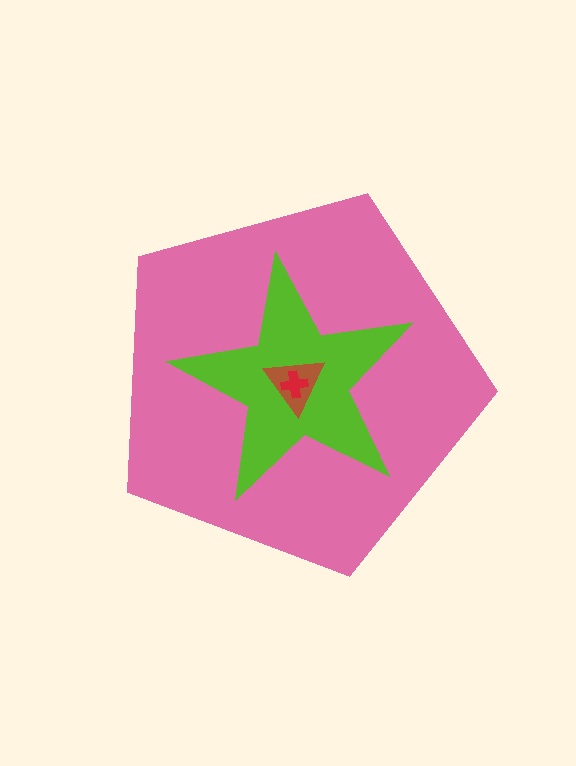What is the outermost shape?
The pink pentagon.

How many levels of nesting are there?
4.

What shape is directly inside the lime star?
The brown triangle.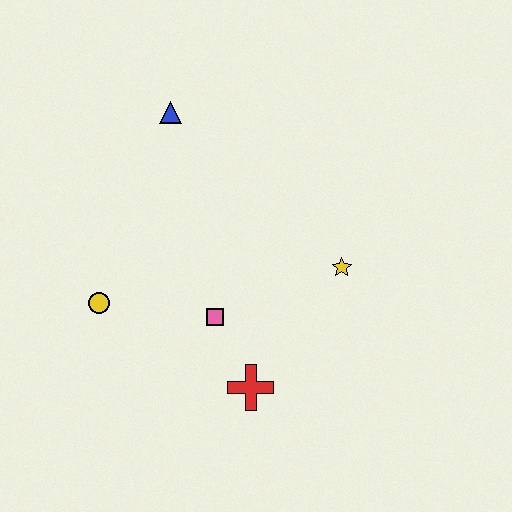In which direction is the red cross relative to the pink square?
The red cross is below the pink square.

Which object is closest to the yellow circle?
The pink square is closest to the yellow circle.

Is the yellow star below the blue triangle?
Yes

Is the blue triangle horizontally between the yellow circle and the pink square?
Yes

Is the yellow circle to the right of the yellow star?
No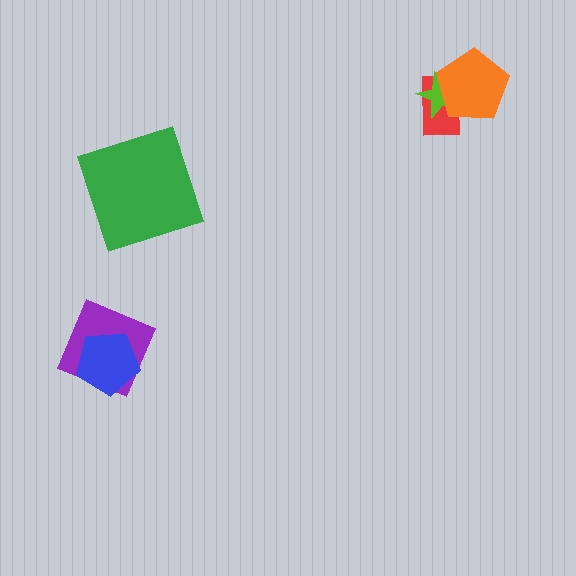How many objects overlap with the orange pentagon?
2 objects overlap with the orange pentagon.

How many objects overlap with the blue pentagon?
1 object overlaps with the blue pentagon.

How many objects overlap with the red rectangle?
2 objects overlap with the red rectangle.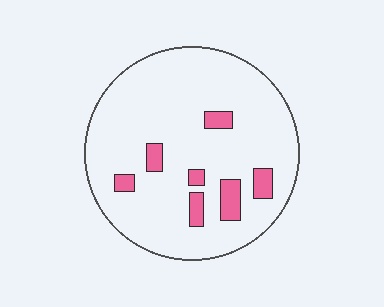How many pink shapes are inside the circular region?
7.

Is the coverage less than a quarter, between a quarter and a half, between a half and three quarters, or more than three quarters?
Less than a quarter.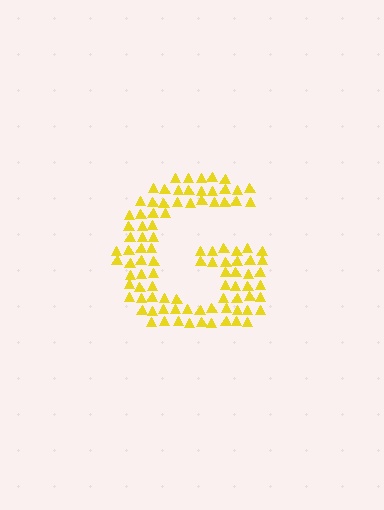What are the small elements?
The small elements are triangles.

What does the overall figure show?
The overall figure shows the letter G.